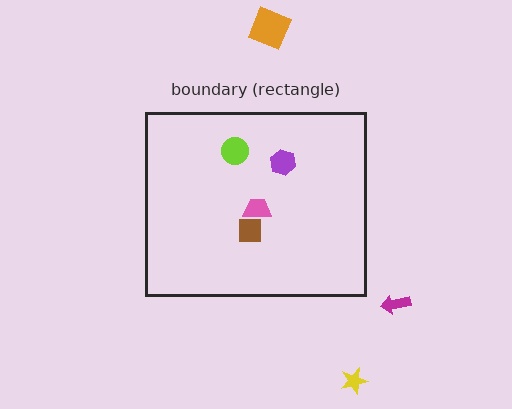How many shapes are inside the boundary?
4 inside, 3 outside.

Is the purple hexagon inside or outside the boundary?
Inside.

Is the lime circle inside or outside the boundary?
Inside.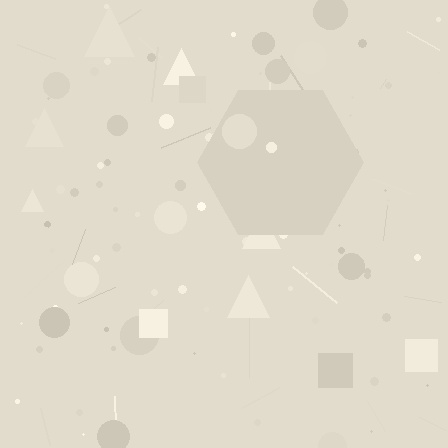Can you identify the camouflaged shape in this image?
The camouflaged shape is a hexagon.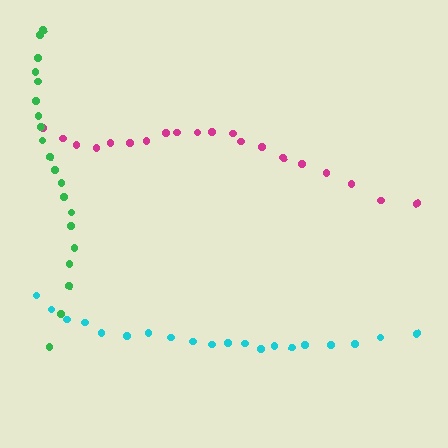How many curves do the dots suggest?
There are 3 distinct paths.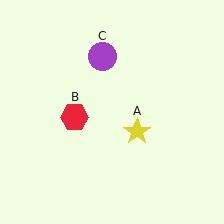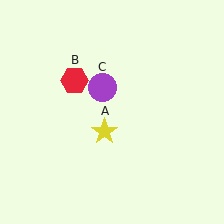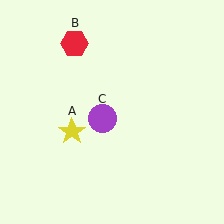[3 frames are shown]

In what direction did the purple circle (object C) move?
The purple circle (object C) moved down.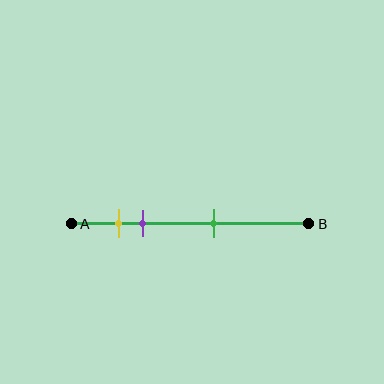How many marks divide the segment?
There are 3 marks dividing the segment.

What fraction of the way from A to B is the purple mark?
The purple mark is approximately 30% (0.3) of the way from A to B.